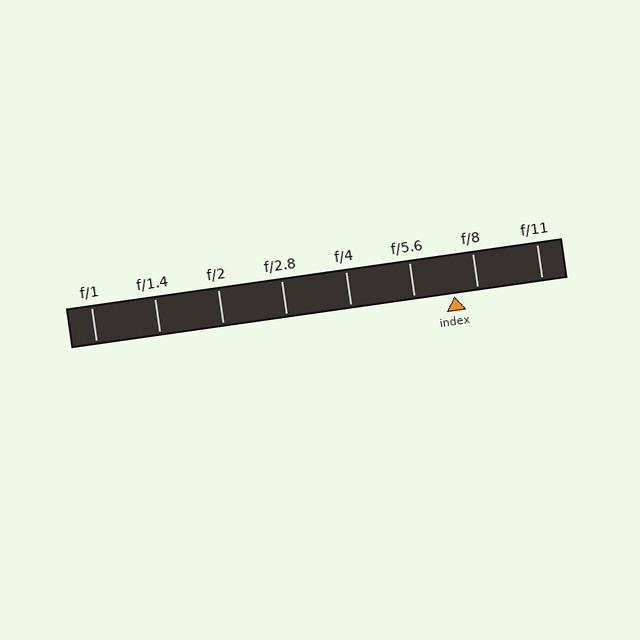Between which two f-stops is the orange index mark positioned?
The index mark is between f/5.6 and f/8.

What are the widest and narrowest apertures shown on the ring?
The widest aperture shown is f/1 and the narrowest is f/11.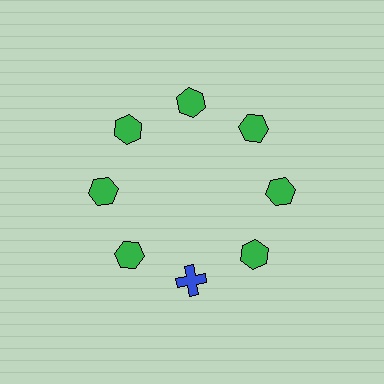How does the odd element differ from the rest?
It differs in both color (blue instead of green) and shape (cross instead of hexagon).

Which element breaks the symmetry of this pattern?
The blue cross at roughly the 6 o'clock position breaks the symmetry. All other shapes are green hexagons.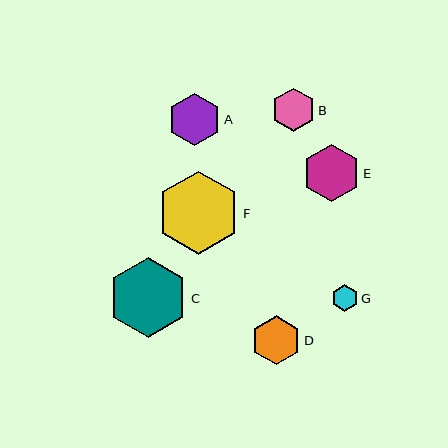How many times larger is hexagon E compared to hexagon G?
Hexagon E is approximately 2.2 times the size of hexagon G.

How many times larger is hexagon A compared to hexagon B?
Hexagon A is approximately 1.2 times the size of hexagon B.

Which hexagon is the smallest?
Hexagon G is the smallest with a size of approximately 27 pixels.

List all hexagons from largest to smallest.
From largest to smallest: F, C, E, A, D, B, G.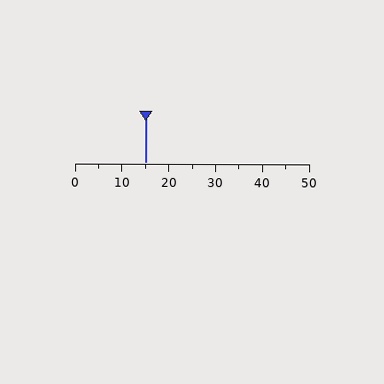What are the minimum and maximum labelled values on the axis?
The axis runs from 0 to 50.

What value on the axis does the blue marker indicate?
The marker indicates approximately 15.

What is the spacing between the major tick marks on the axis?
The major ticks are spaced 10 apart.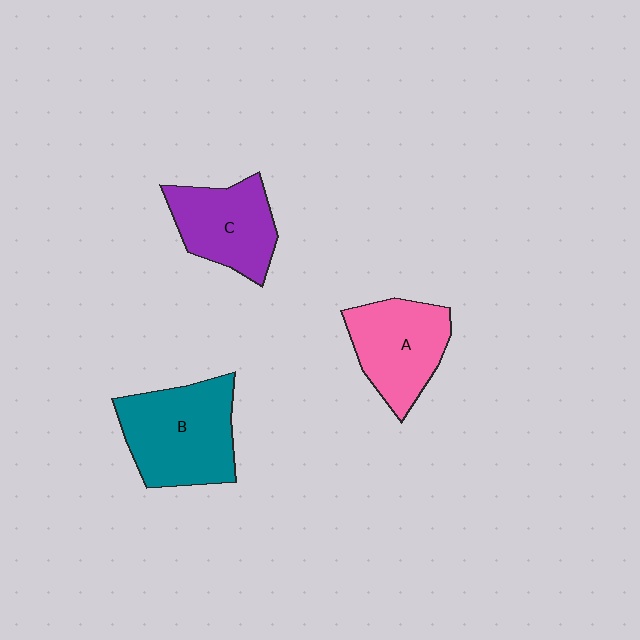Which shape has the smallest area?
Shape C (purple).